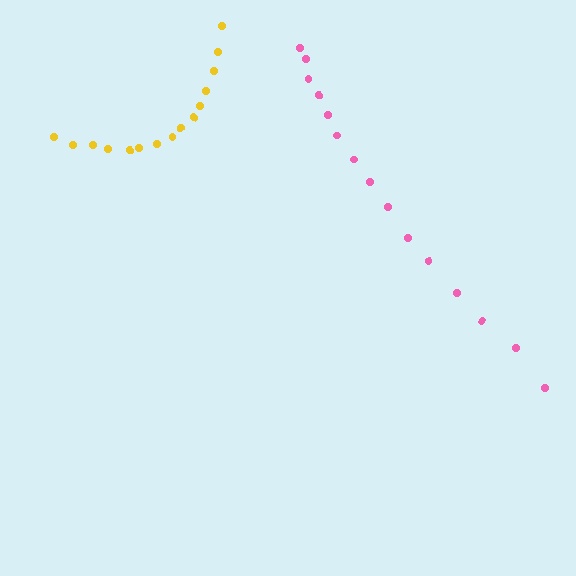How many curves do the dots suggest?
There are 2 distinct paths.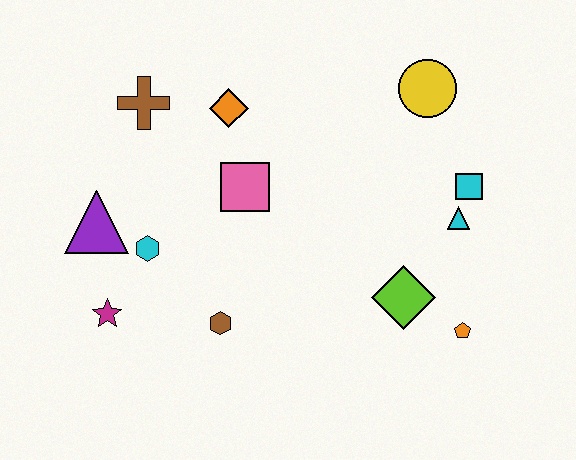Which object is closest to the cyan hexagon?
The purple triangle is closest to the cyan hexagon.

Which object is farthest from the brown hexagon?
The yellow circle is farthest from the brown hexagon.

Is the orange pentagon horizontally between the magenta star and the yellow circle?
No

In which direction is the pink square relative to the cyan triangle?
The pink square is to the left of the cyan triangle.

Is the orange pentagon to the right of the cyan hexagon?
Yes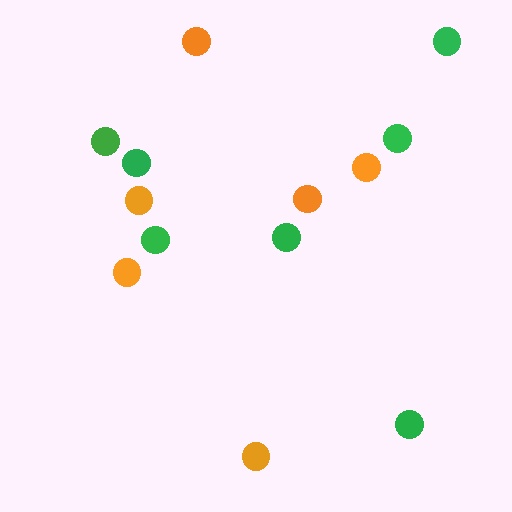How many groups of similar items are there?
There are 2 groups: one group of green circles (7) and one group of orange circles (6).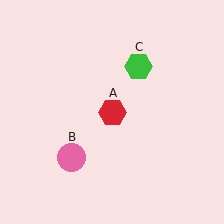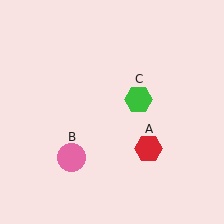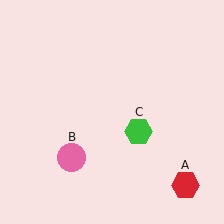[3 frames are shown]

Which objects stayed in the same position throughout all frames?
Pink circle (object B) remained stationary.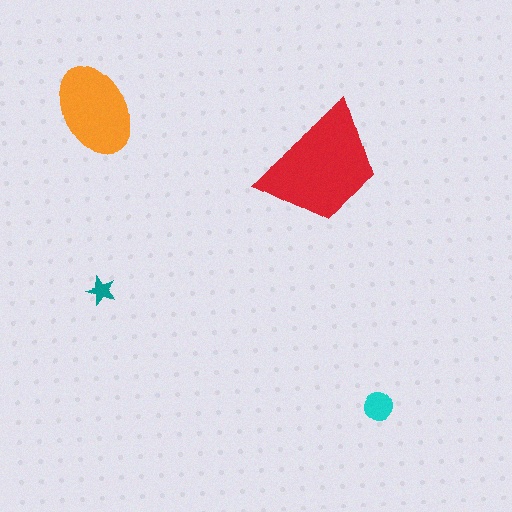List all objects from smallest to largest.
The teal star, the cyan circle, the orange ellipse, the red trapezoid.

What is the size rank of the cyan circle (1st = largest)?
3rd.